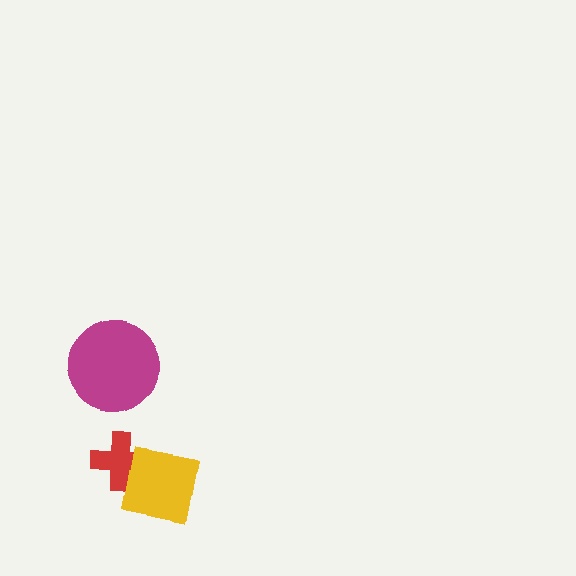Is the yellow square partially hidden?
No, no other shape covers it.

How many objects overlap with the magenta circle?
0 objects overlap with the magenta circle.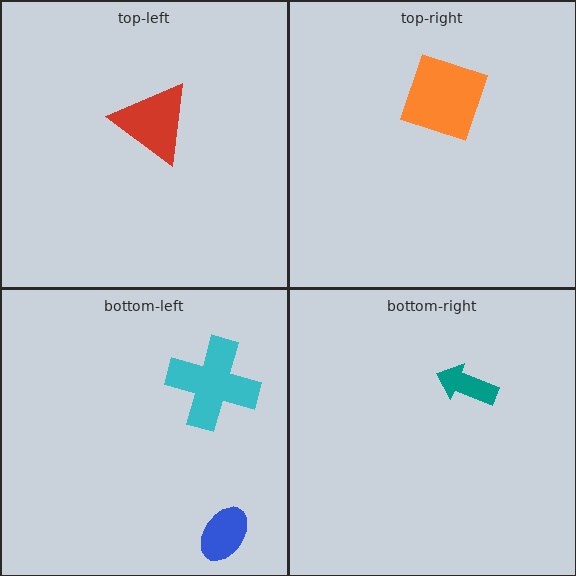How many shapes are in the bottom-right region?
1.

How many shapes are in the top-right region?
1.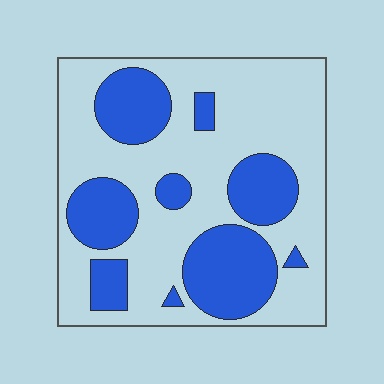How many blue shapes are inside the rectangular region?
9.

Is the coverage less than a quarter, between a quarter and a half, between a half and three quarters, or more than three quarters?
Between a quarter and a half.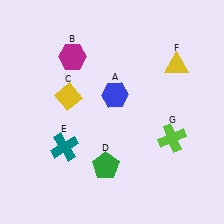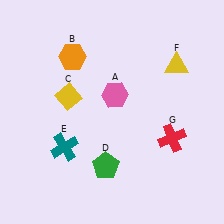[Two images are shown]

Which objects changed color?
A changed from blue to pink. B changed from magenta to orange. G changed from lime to red.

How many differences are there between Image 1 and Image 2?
There are 3 differences between the two images.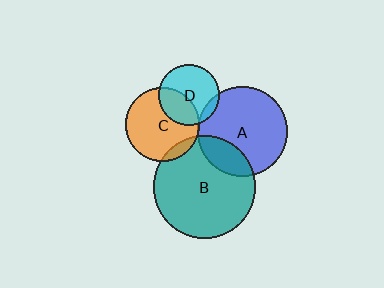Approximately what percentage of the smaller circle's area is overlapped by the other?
Approximately 20%.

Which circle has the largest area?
Circle B (teal).